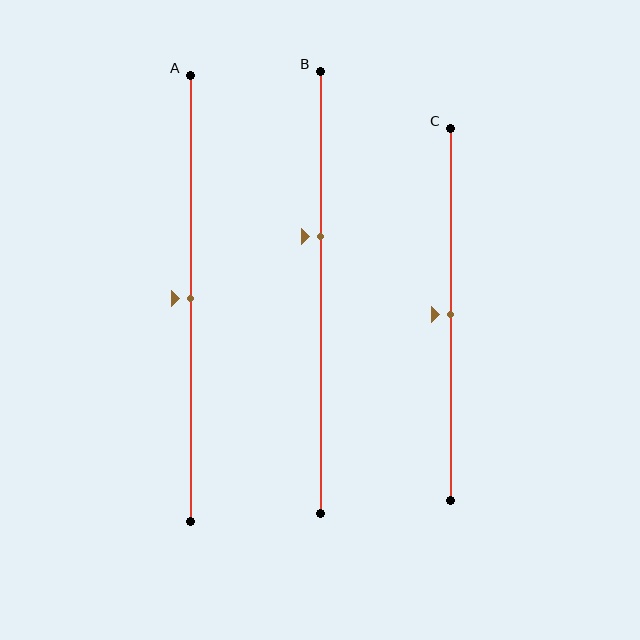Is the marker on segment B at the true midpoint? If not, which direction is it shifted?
No, the marker on segment B is shifted upward by about 13% of the segment length.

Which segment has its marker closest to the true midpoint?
Segment A has its marker closest to the true midpoint.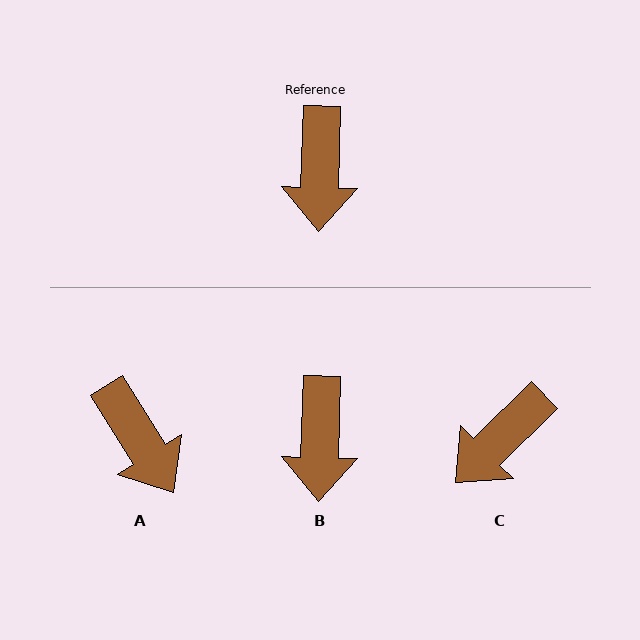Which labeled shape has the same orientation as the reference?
B.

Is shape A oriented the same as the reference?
No, it is off by about 34 degrees.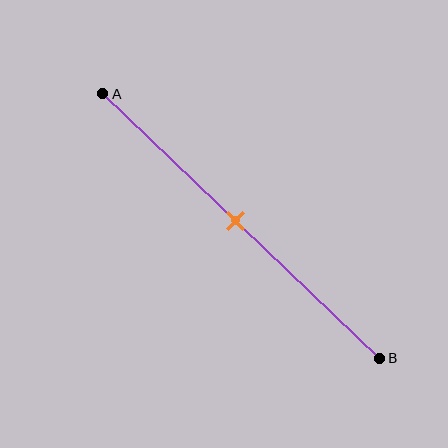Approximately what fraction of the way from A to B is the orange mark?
The orange mark is approximately 50% of the way from A to B.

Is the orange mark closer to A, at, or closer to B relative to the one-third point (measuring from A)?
The orange mark is closer to point B than the one-third point of segment AB.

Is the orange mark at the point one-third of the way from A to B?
No, the mark is at about 50% from A, not at the 33% one-third point.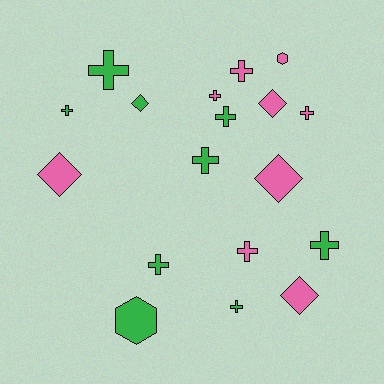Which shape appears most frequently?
Cross, with 11 objects.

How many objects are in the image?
There are 18 objects.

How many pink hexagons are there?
There is 1 pink hexagon.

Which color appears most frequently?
Pink, with 9 objects.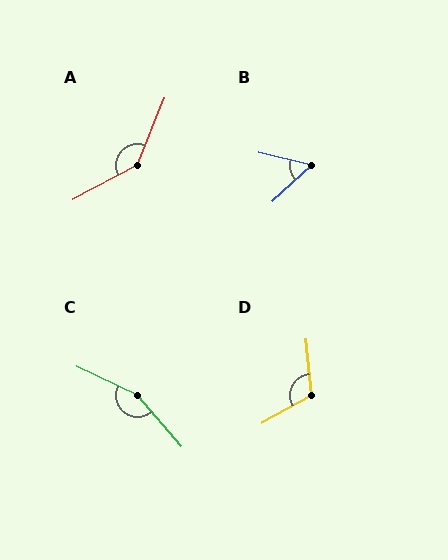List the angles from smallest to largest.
B (56°), D (113°), A (141°), C (156°).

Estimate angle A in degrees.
Approximately 141 degrees.